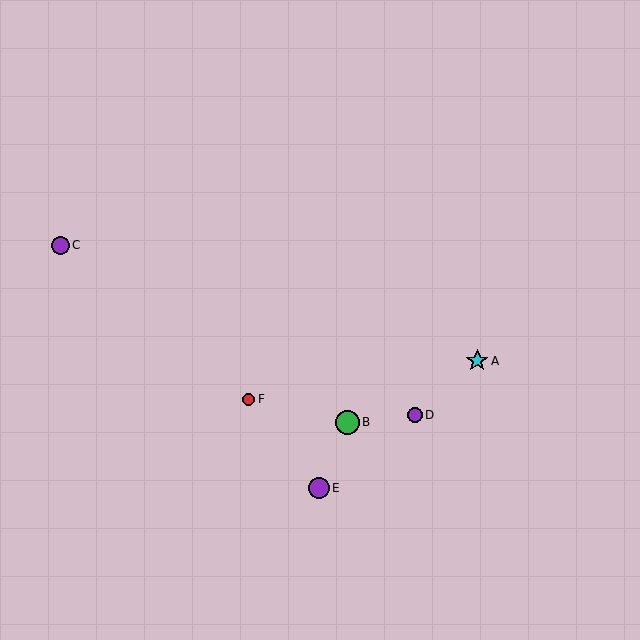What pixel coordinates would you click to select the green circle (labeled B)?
Click at (347, 422) to select the green circle B.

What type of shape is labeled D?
Shape D is a purple circle.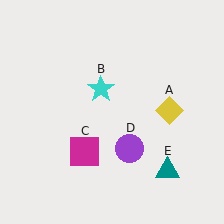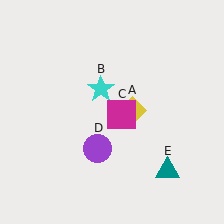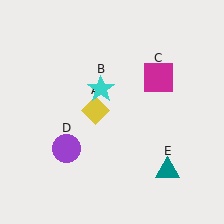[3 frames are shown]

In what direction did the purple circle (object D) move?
The purple circle (object D) moved left.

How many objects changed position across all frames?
3 objects changed position: yellow diamond (object A), magenta square (object C), purple circle (object D).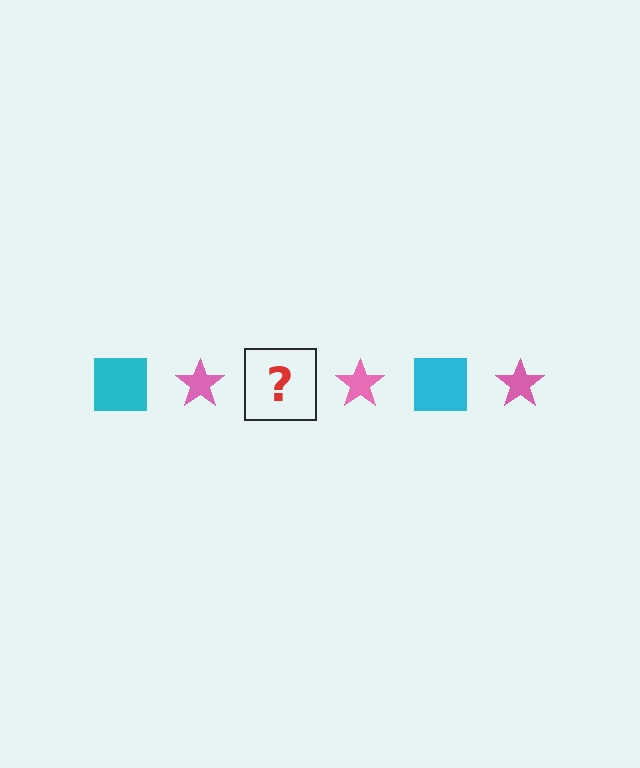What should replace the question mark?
The question mark should be replaced with a cyan square.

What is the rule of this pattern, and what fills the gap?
The rule is that the pattern alternates between cyan square and pink star. The gap should be filled with a cyan square.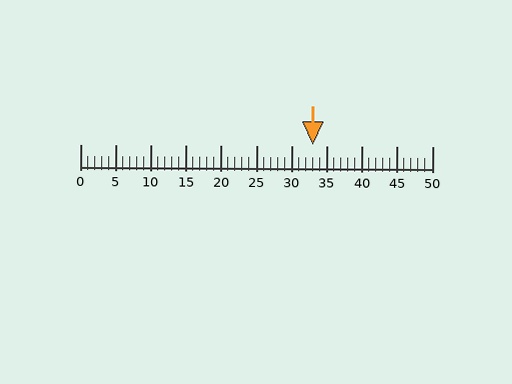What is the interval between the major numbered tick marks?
The major tick marks are spaced 5 units apart.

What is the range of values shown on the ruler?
The ruler shows values from 0 to 50.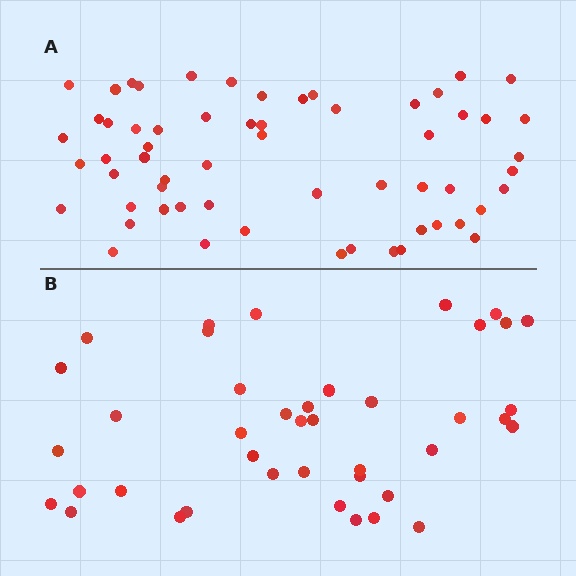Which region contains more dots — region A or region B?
Region A (the top region) has more dots.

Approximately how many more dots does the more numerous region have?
Region A has approximately 20 more dots than region B.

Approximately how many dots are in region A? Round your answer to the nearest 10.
About 60 dots.